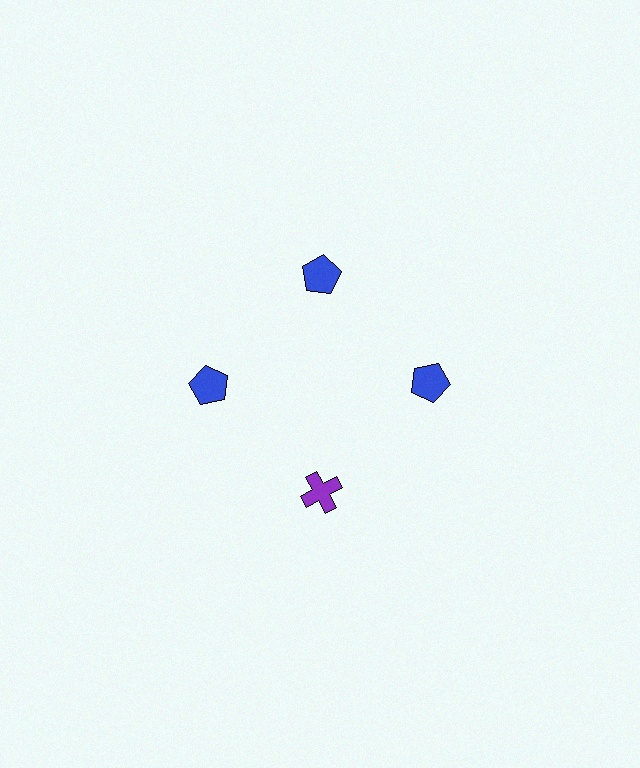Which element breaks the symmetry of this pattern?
The purple cross at roughly the 6 o'clock position breaks the symmetry. All other shapes are blue pentagons.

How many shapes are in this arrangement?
There are 4 shapes arranged in a ring pattern.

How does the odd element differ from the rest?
It differs in both color (purple instead of blue) and shape (cross instead of pentagon).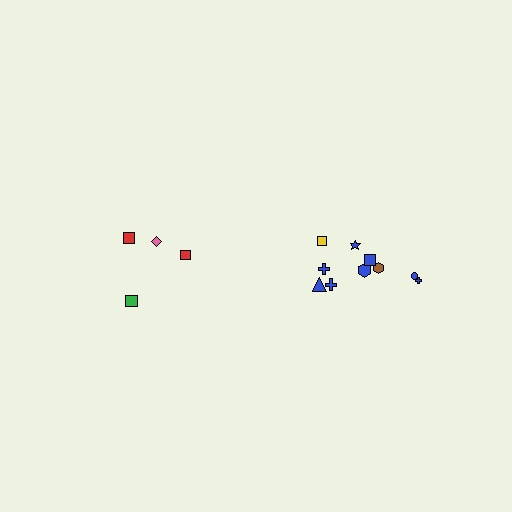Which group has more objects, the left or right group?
The right group.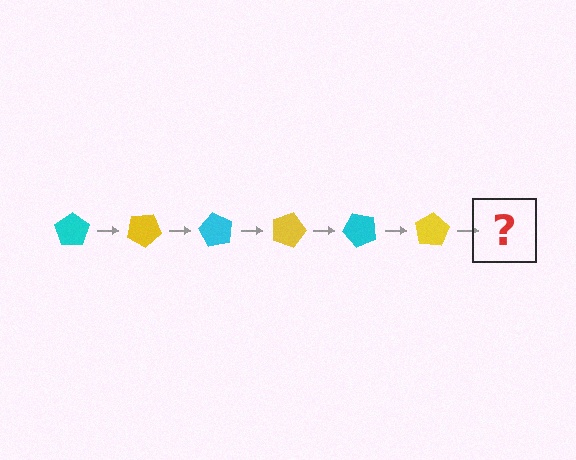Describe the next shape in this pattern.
It should be a cyan pentagon, rotated 180 degrees from the start.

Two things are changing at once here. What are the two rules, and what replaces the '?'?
The two rules are that it rotates 30 degrees each step and the color cycles through cyan and yellow. The '?' should be a cyan pentagon, rotated 180 degrees from the start.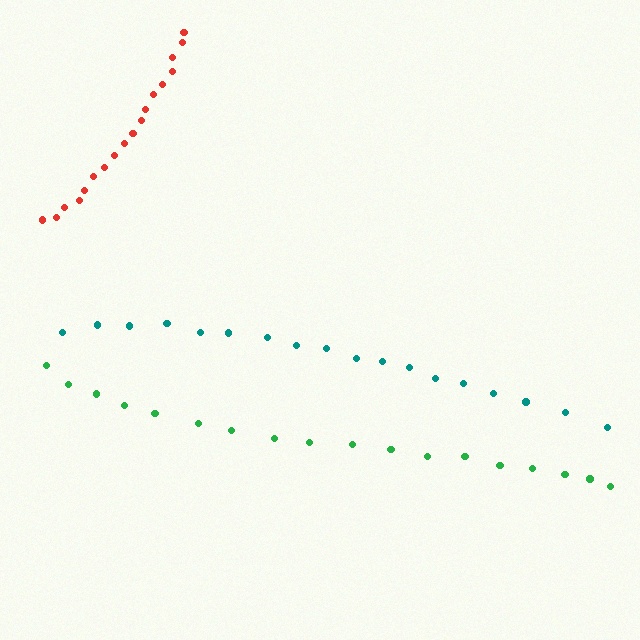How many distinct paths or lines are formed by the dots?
There are 3 distinct paths.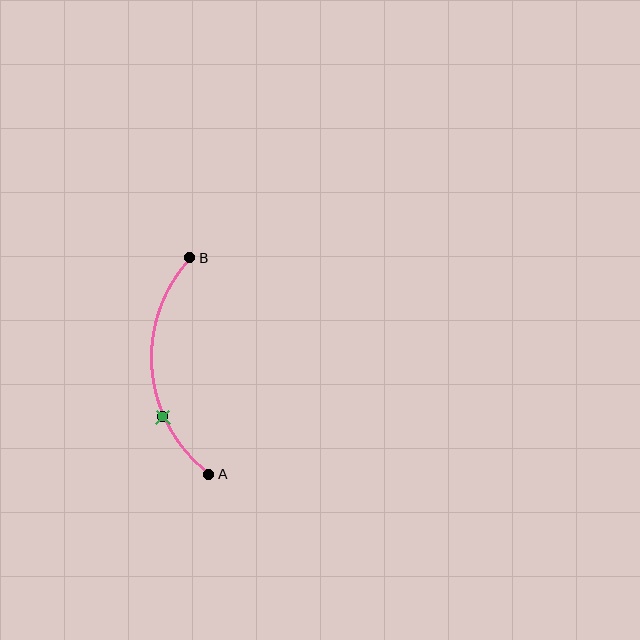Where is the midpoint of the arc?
The arc midpoint is the point on the curve farthest from the straight line joining A and B. It sits to the left of that line.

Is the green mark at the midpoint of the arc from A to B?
No. The green mark lies on the arc but is closer to endpoint A. The arc midpoint would be at the point on the curve equidistant along the arc from both A and B.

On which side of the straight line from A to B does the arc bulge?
The arc bulges to the left of the straight line connecting A and B.